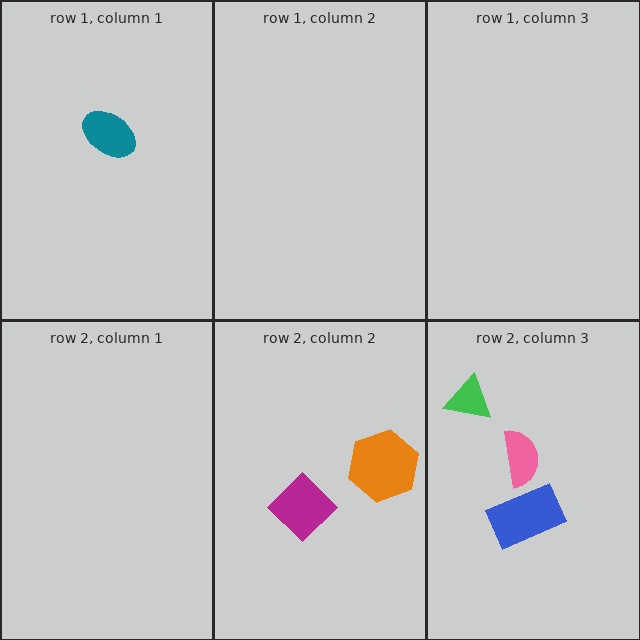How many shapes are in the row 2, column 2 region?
2.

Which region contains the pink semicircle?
The row 2, column 3 region.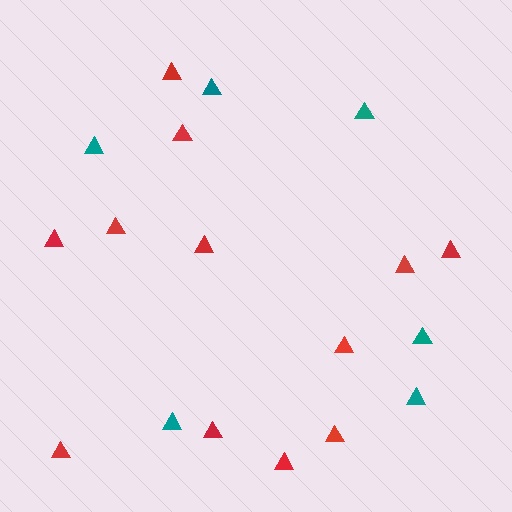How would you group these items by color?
There are 2 groups: one group of red triangles (12) and one group of teal triangles (6).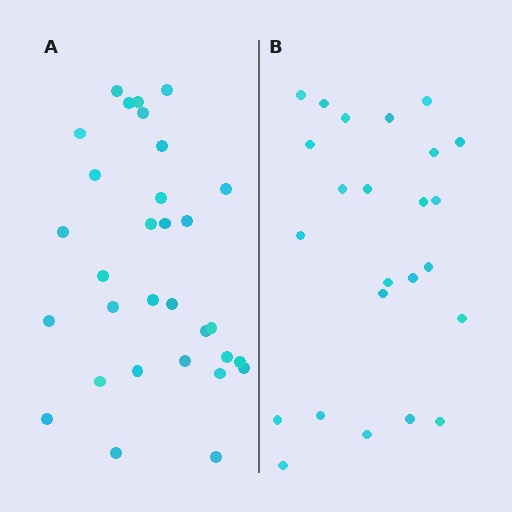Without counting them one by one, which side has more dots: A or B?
Region A (the left region) has more dots.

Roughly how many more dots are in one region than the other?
Region A has roughly 8 or so more dots than region B.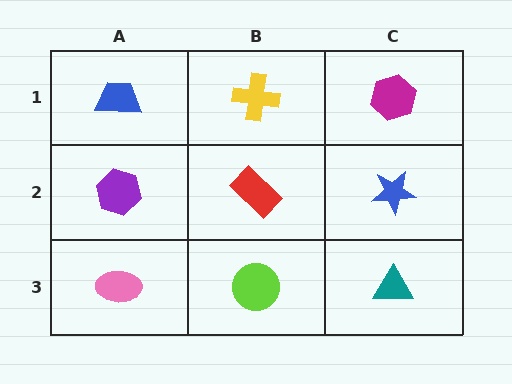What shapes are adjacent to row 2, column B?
A yellow cross (row 1, column B), a lime circle (row 3, column B), a purple hexagon (row 2, column A), a blue star (row 2, column C).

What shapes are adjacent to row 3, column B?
A red rectangle (row 2, column B), a pink ellipse (row 3, column A), a teal triangle (row 3, column C).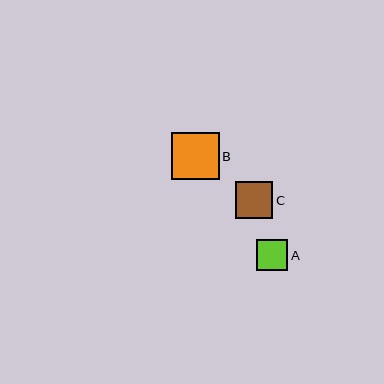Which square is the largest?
Square B is the largest with a size of approximately 47 pixels.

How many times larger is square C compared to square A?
Square C is approximately 1.2 times the size of square A.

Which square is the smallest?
Square A is the smallest with a size of approximately 31 pixels.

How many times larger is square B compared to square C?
Square B is approximately 1.3 times the size of square C.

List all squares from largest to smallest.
From largest to smallest: B, C, A.